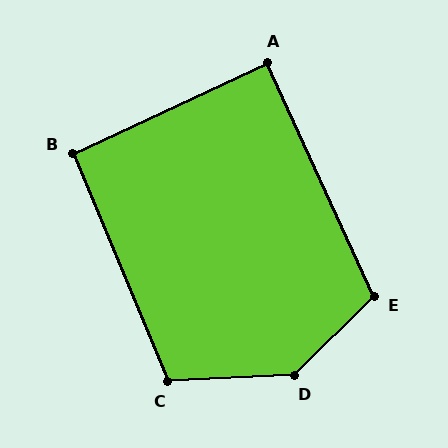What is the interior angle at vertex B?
Approximately 92 degrees (approximately right).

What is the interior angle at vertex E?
Approximately 110 degrees (obtuse).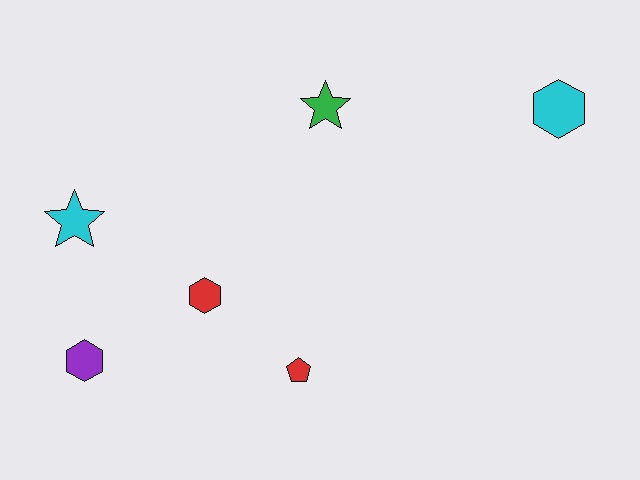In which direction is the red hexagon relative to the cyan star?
The red hexagon is to the right of the cyan star.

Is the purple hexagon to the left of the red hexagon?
Yes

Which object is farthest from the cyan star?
The cyan hexagon is farthest from the cyan star.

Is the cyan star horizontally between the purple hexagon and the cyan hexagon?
No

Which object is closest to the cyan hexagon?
The green star is closest to the cyan hexagon.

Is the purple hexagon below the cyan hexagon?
Yes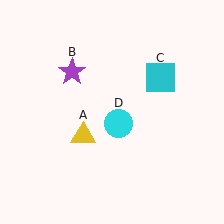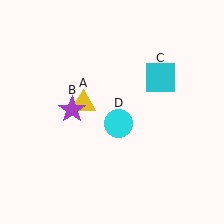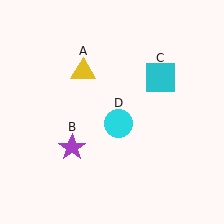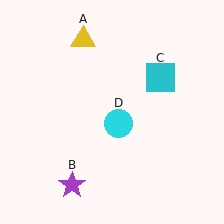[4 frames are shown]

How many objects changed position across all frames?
2 objects changed position: yellow triangle (object A), purple star (object B).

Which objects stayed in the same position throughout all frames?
Cyan square (object C) and cyan circle (object D) remained stationary.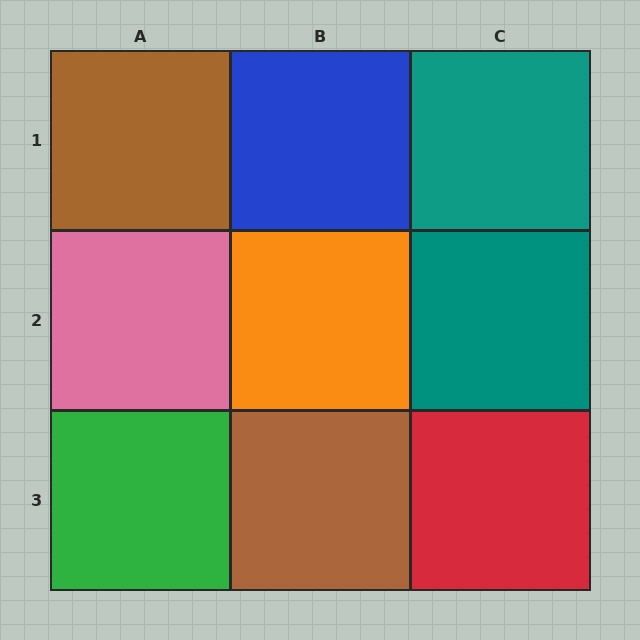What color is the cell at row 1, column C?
Teal.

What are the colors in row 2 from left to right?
Pink, orange, teal.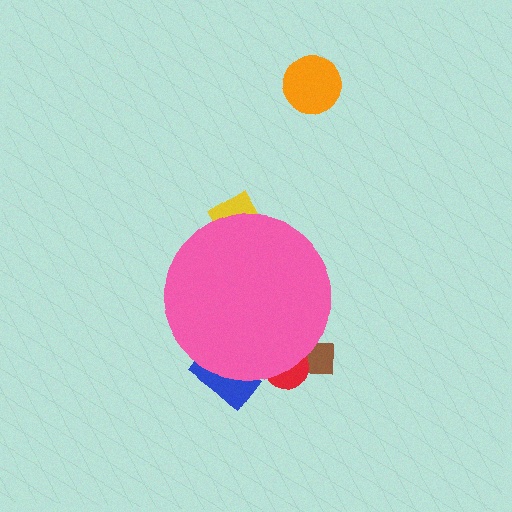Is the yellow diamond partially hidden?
Yes, the yellow diamond is partially hidden behind the pink circle.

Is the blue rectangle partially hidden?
Yes, the blue rectangle is partially hidden behind the pink circle.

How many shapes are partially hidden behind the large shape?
4 shapes are partially hidden.